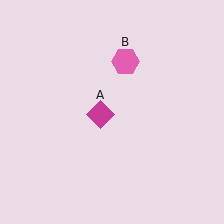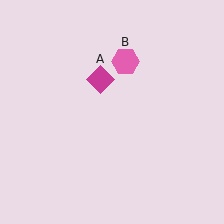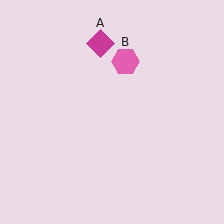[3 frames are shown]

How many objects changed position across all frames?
1 object changed position: magenta diamond (object A).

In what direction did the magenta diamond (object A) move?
The magenta diamond (object A) moved up.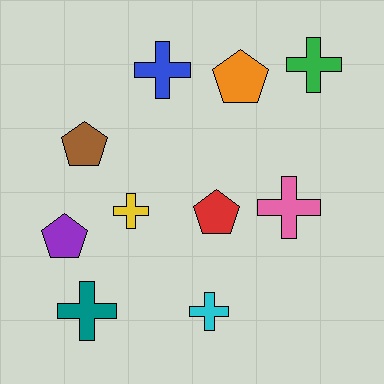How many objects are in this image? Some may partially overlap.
There are 10 objects.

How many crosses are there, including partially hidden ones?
There are 6 crosses.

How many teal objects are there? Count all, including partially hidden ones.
There is 1 teal object.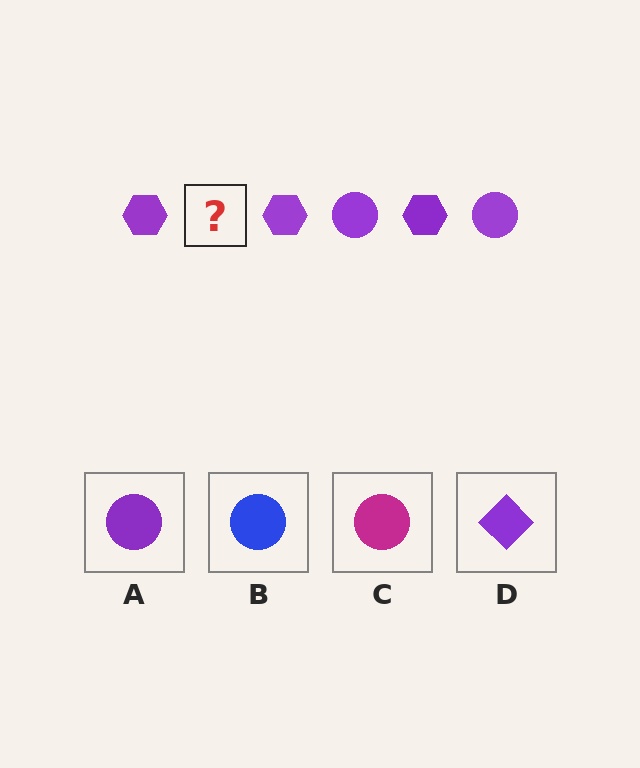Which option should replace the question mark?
Option A.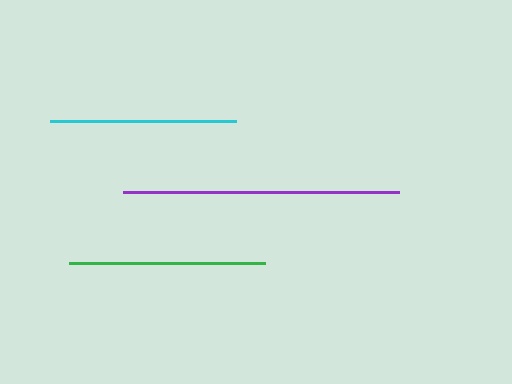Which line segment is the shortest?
The cyan line is the shortest at approximately 185 pixels.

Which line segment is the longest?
The purple line is the longest at approximately 276 pixels.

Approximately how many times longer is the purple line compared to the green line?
The purple line is approximately 1.4 times the length of the green line.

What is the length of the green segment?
The green segment is approximately 196 pixels long.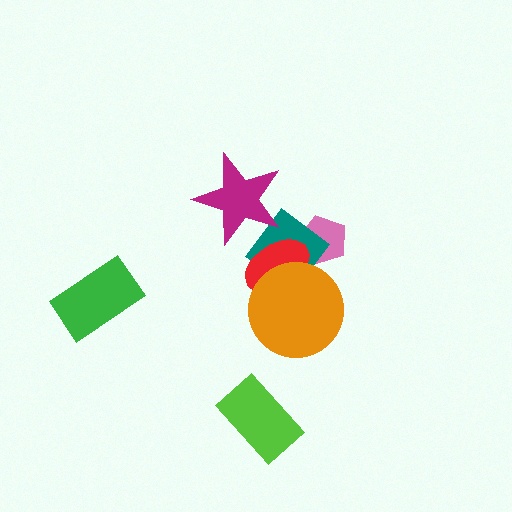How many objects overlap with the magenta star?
1 object overlaps with the magenta star.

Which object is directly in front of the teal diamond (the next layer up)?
The red ellipse is directly in front of the teal diamond.